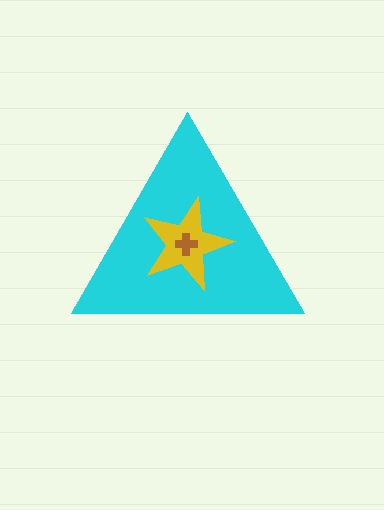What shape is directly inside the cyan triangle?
The yellow star.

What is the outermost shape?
The cyan triangle.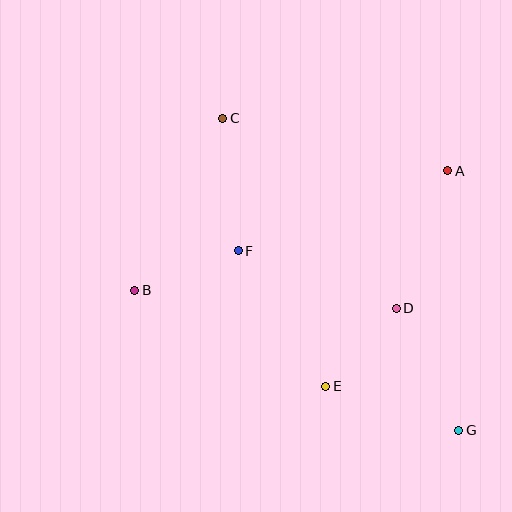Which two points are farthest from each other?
Points C and G are farthest from each other.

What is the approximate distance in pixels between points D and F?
The distance between D and F is approximately 168 pixels.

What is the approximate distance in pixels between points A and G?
The distance between A and G is approximately 259 pixels.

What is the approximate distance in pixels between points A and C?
The distance between A and C is approximately 231 pixels.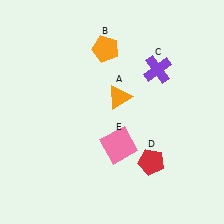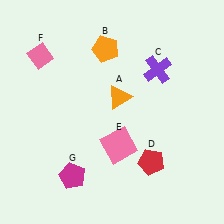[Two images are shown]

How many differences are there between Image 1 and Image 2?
There are 2 differences between the two images.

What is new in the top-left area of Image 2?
A pink diamond (F) was added in the top-left area of Image 2.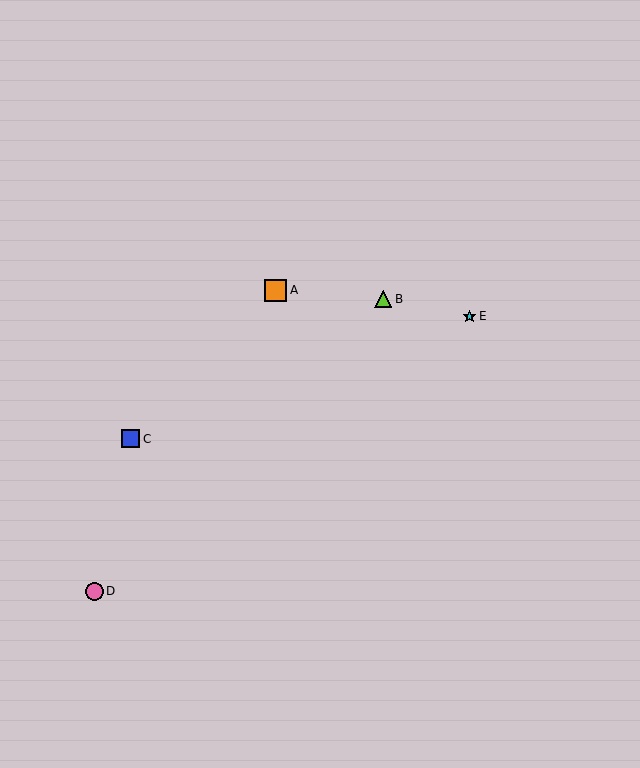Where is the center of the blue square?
The center of the blue square is at (131, 439).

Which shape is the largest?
The orange square (labeled A) is the largest.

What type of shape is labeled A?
Shape A is an orange square.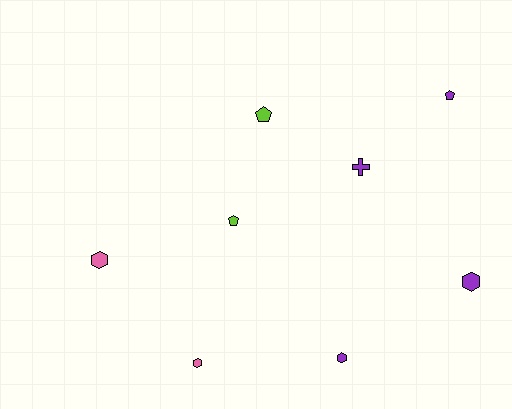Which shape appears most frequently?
Hexagon, with 4 objects.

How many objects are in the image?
There are 8 objects.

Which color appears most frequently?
Purple, with 4 objects.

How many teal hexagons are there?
There are no teal hexagons.